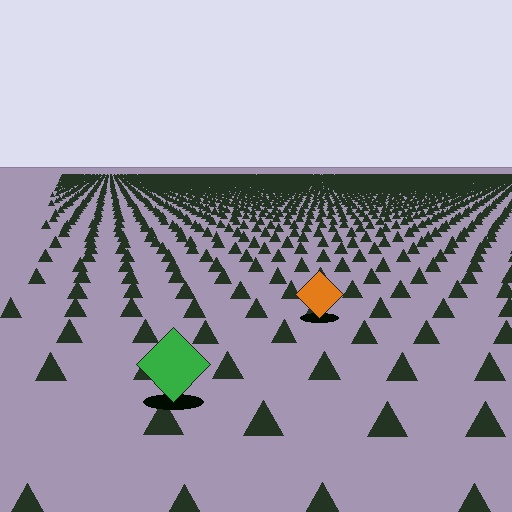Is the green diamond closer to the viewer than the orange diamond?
Yes. The green diamond is closer — you can tell from the texture gradient: the ground texture is coarser near it.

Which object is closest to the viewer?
The green diamond is closest. The texture marks near it are larger and more spread out.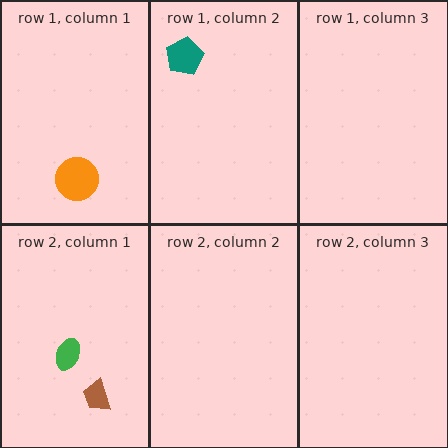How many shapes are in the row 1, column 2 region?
1.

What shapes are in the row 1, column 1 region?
The orange circle.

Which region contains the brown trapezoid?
The row 2, column 1 region.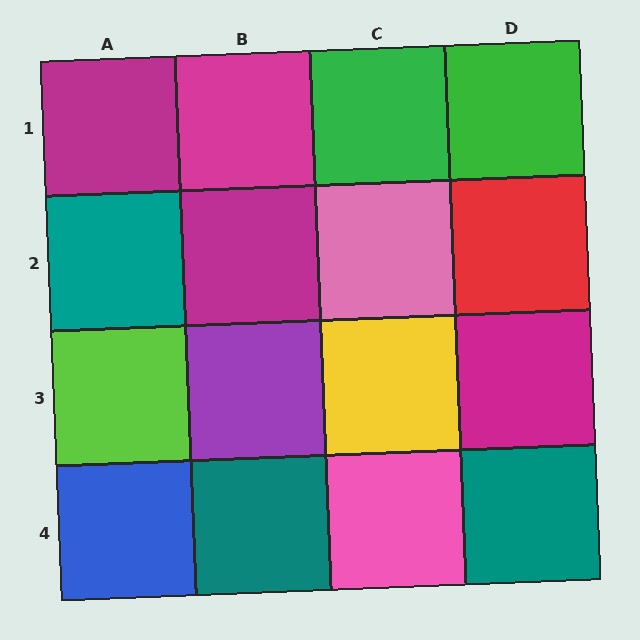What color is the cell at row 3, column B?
Purple.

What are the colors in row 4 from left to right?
Blue, teal, pink, teal.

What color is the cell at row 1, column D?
Green.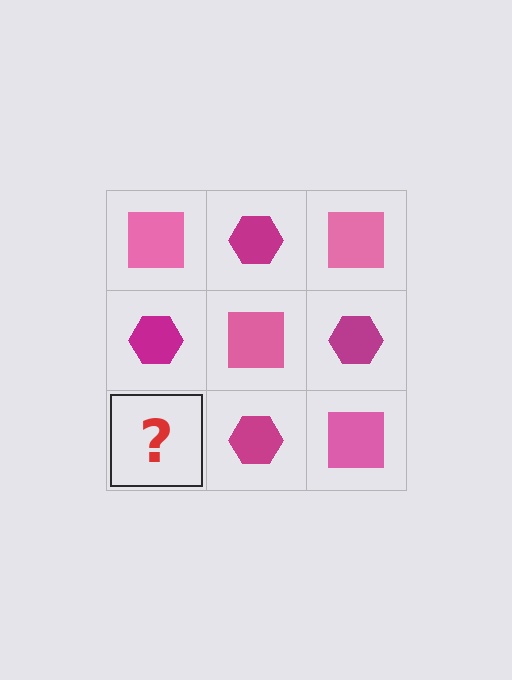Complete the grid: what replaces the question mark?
The question mark should be replaced with a pink square.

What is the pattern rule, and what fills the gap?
The rule is that it alternates pink square and magenta hexagon in a checkerboard pattern. The gap should be filled with a pink square.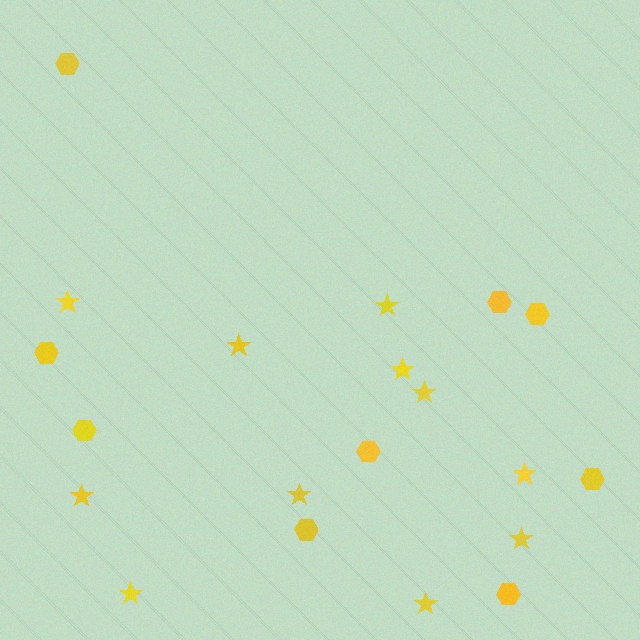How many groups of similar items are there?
There are 2 groups: one group of stars (11) and one group of hexagons (9).